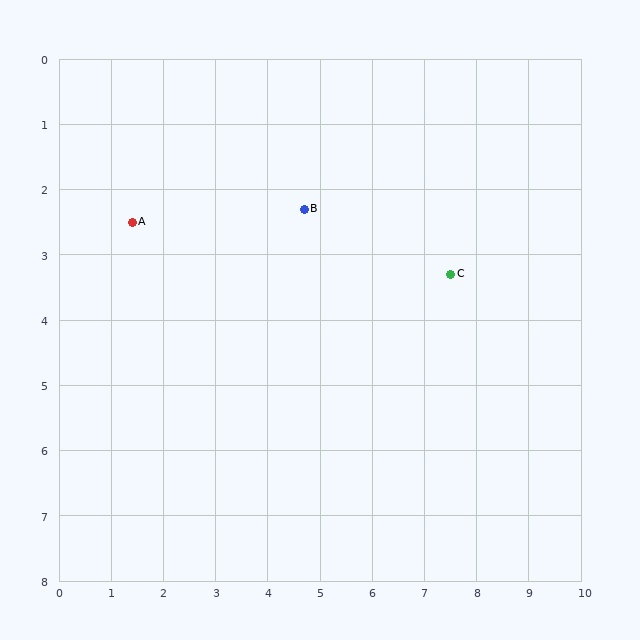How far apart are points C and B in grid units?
Points C and B are about 3.0 grid units apart.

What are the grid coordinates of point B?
Point B is at approximately (4.7, 2.3).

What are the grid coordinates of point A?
Point A is at approximately (1.4, 2.5).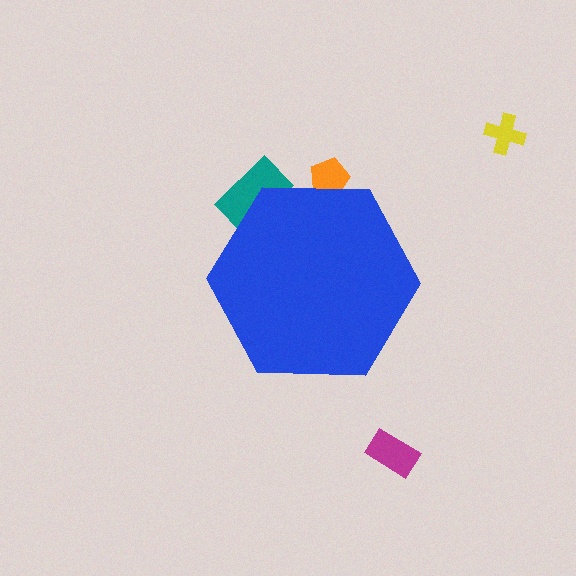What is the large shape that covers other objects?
A blue hexagon.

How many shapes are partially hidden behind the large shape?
2 shapes are partially hidden.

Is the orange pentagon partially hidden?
Yes, the orange pentagon is partially hidden behind the blue hexagon.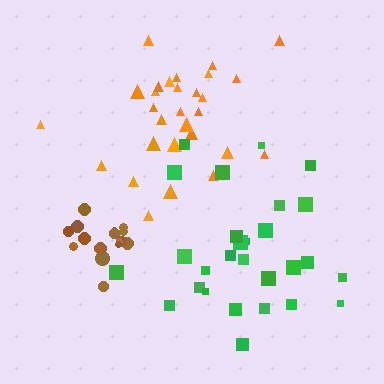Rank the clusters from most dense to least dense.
brown, orange, green.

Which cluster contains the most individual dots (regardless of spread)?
Orange (29).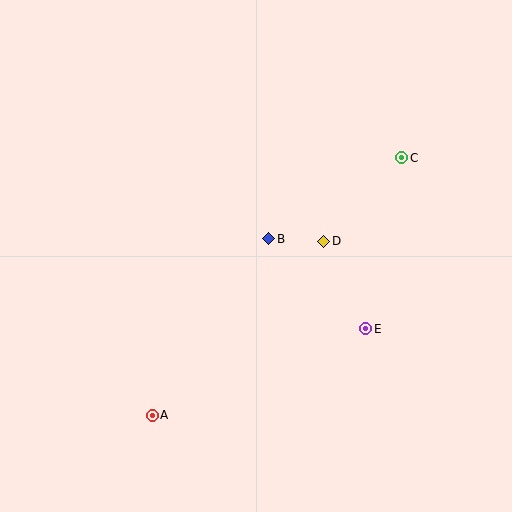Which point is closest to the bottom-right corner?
Point E is closest to the bottom-right corner.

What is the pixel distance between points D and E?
The distance between D and E is 97 pixels.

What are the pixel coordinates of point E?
Point E is at (366, 329).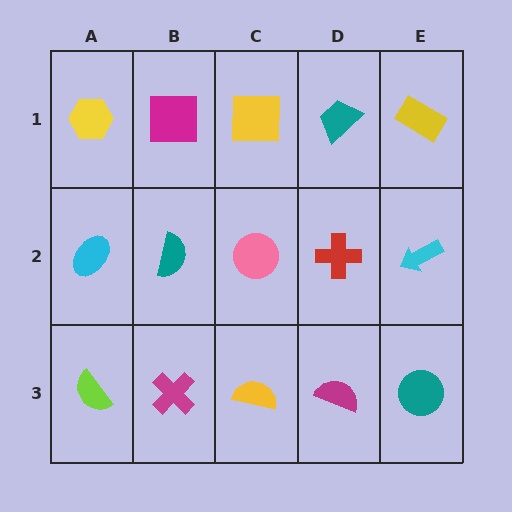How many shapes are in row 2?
5 shapes.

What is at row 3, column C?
A yellow semicircle.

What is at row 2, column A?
A cyan ellipse.